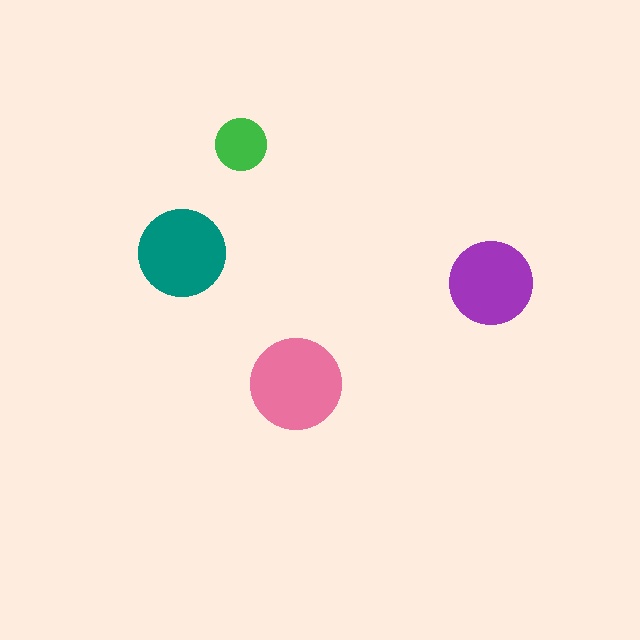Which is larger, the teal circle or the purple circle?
The teal one.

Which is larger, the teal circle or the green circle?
The teal one.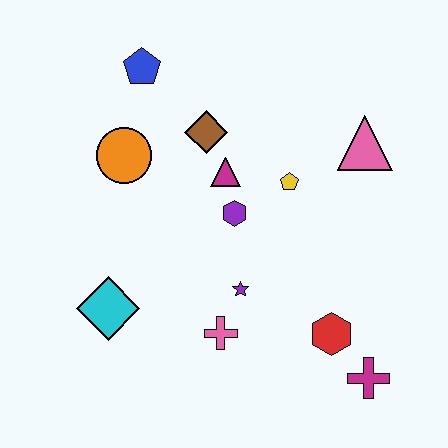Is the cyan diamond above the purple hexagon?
No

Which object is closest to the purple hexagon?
The magenta triangle is closest to the purple hexagon.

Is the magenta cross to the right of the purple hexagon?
Yes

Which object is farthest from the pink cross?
The blue pentagon is farthest from the pink cross.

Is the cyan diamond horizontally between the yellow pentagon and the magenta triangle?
No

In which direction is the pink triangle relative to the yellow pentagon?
The pink triangle is to the right of the yellow pentagon.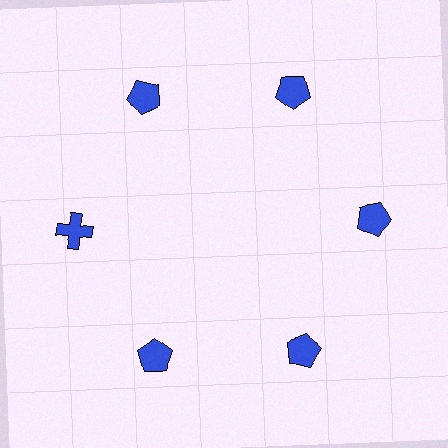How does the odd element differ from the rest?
It has a different shape: cross instead of pentagon.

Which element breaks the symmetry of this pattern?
The blue cross at roughly the 9 o'clock position breaks the symmetry. All other shapes are blue pentagons.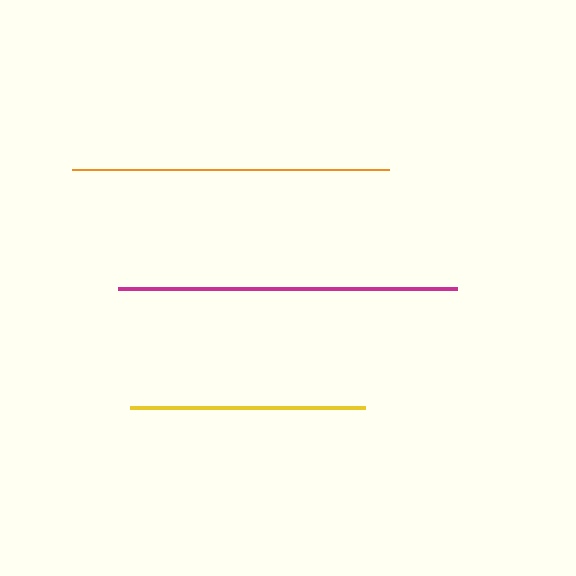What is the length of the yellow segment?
The yellow segment is approximately 234 pixels long.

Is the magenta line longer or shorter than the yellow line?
The magenta line is longer than the yellow line.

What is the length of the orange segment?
The orange segment is approximately 318 pixels long.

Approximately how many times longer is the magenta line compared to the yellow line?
The magenta line is approximately 1.4 times the length of the yellow line.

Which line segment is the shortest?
The yellow line is the shortest at approximately 234 pixels.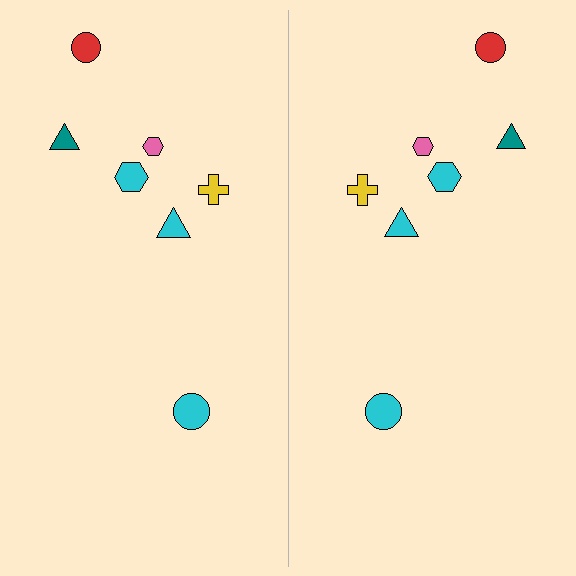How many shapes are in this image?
There are 14 shapes in this image.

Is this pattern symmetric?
Yes, this pattern has bilateral (reflection) symmetry.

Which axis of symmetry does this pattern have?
The pattern has a vertical axis of symmetry running through the center of the image.